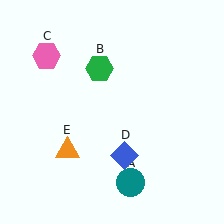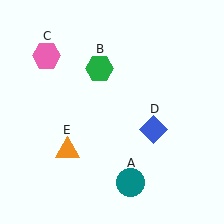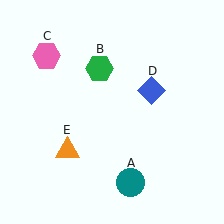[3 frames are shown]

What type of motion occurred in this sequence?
The blue diamond (object D) rotated counterclockwise around the center of the scene.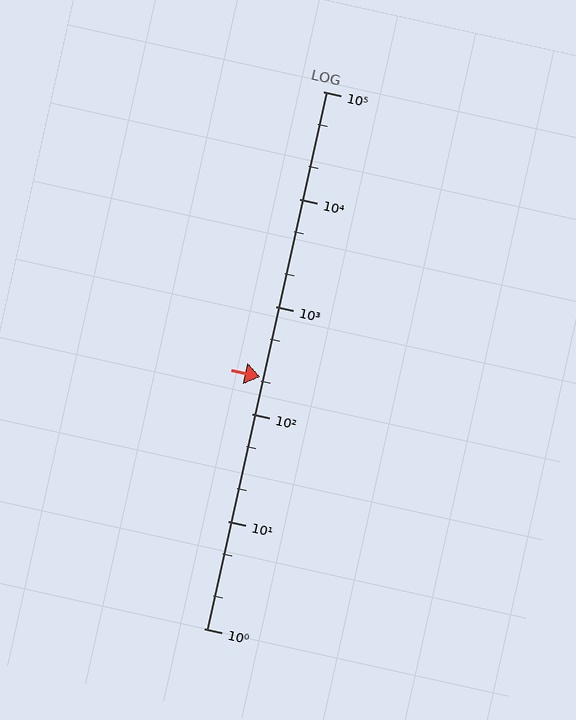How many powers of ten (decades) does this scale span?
The scale spans 5 decades, from 1 to 100000.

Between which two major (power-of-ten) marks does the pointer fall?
The pointer is between 100 and 1000.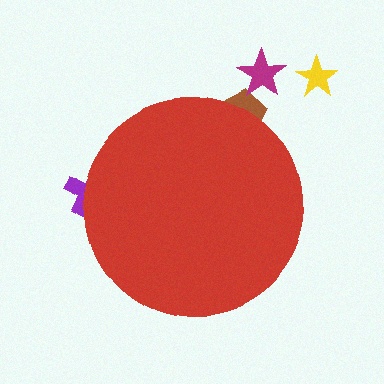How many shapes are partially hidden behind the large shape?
2 shapes are partially hidden.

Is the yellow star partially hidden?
No, the yellow star is fully visible.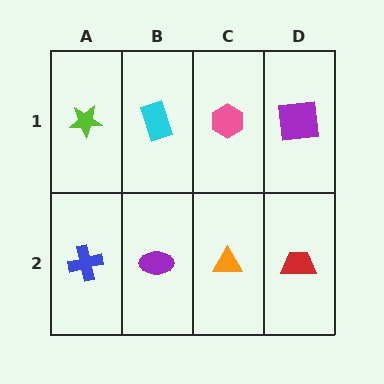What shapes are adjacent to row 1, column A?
A blue cross (row 2, column A), a cyan rectangle (row 1, column B).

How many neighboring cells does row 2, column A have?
2.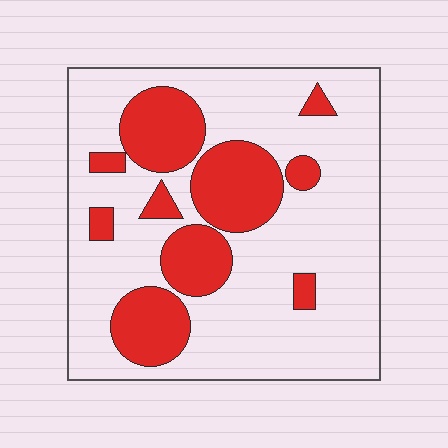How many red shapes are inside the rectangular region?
10.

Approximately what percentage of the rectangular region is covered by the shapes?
Approximately 30%.